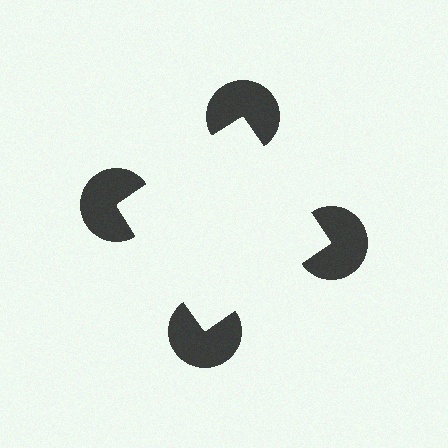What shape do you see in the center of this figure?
An illusory square — its edges are inferred from the aligned wedge cuts in the pac-man discs, not physically drawn.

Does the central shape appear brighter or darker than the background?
It typically appears slightly brighter than the background, even though no actual brightness change is drawn.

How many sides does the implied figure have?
4 sides.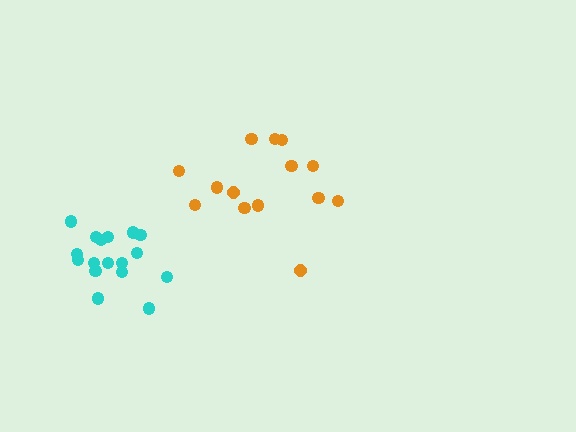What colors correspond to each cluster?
The clusters are colored: orange, cyan.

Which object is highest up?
The orange cluster is topmost.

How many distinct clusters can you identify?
There are 2 distinct clusters.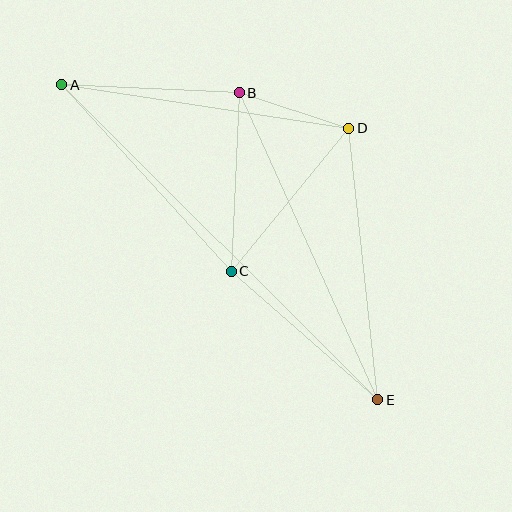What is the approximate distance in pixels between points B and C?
The distance between B and C is approximately 178 pixels.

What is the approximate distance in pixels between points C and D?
The distance between C and D is approximately 185 pixels.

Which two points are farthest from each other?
Points A and E are farthest from each other.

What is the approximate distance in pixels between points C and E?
The distance between C and E is approximately 195 pixels.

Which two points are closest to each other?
Points B and D are closest to each other.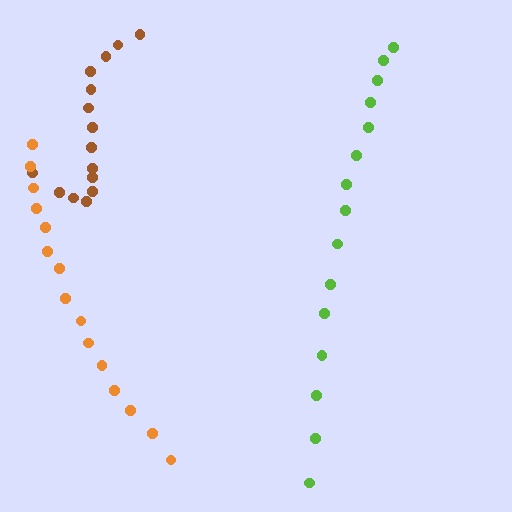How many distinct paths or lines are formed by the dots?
There are 3 distinct paths.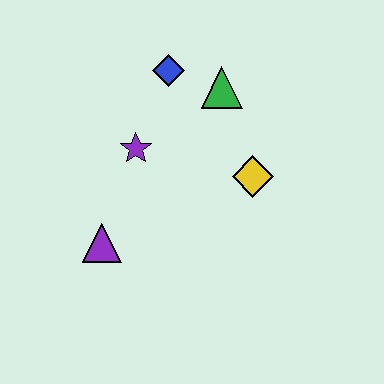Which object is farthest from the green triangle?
The purple triangle is farthest from the green triangle.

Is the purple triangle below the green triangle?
Yes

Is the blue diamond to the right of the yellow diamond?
No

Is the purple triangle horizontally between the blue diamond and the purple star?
No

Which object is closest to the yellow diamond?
The green triangle is closest to the yellow diamond.